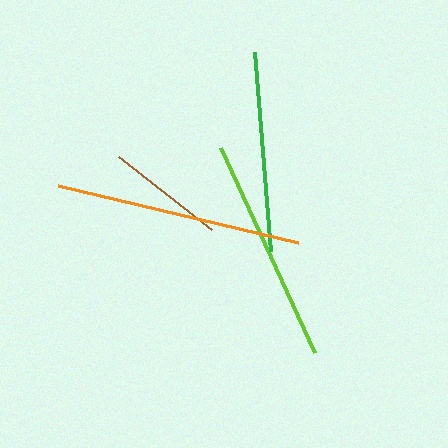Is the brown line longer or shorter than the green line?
The green line is longer than the brown line.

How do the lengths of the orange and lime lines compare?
The orange and lime lines are approximately the same length.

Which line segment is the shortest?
The brown line is the shortest at approximately 118 pixels.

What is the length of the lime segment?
The lime segment is approximately 226 pixels long.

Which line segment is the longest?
The orange line is the longest at approximately 247 pixels.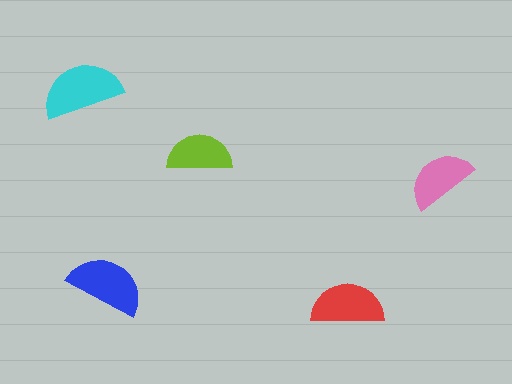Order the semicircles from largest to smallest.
the cyan one, the blue one, the red one, the pink one, the lime one.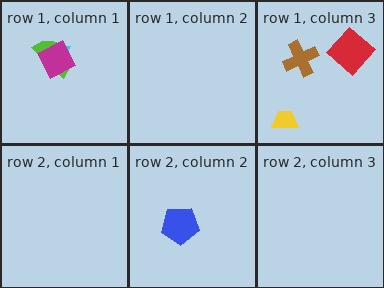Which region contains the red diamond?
The row 1, column 3 region.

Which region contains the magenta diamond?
The row 1, column 1 region.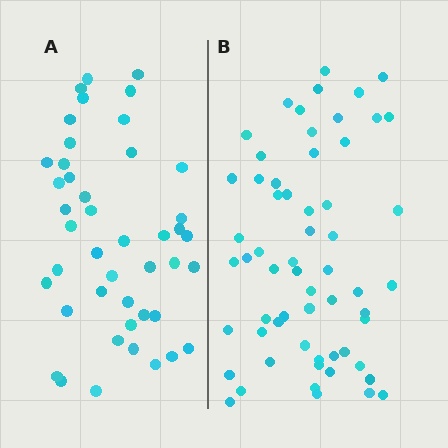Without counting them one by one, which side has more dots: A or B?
Region B (the right region) has more dots.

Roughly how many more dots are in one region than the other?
Region B has approximately 15 more dots than region A.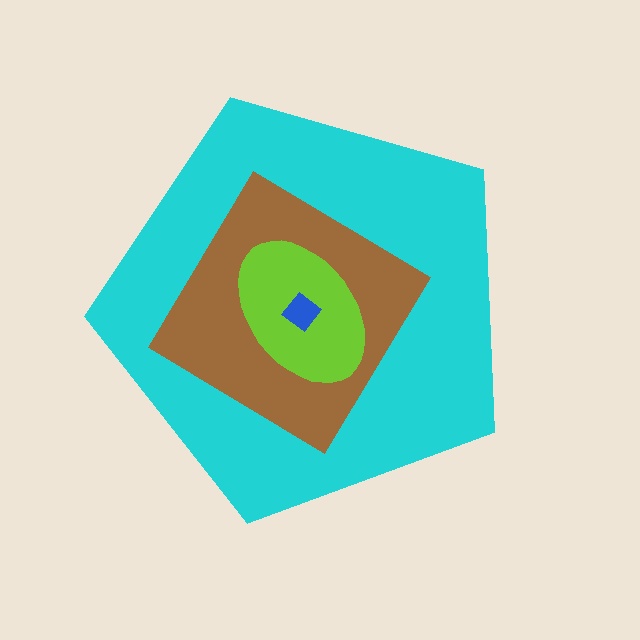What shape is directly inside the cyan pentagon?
The brown diamond.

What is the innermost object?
The blue diamond.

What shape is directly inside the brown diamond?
The lime ellipse.